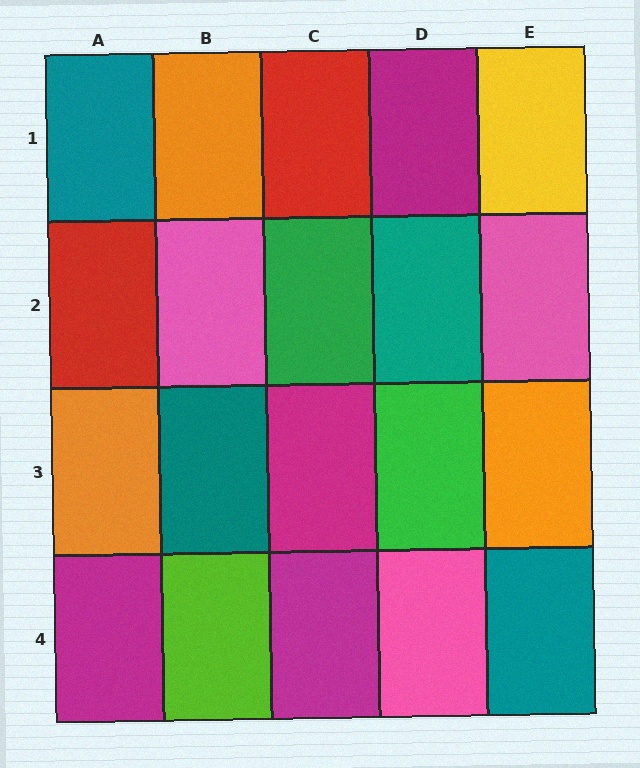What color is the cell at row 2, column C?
Green.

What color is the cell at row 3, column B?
Teal.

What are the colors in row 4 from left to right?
Magenta, lime, magenta, pink, teal.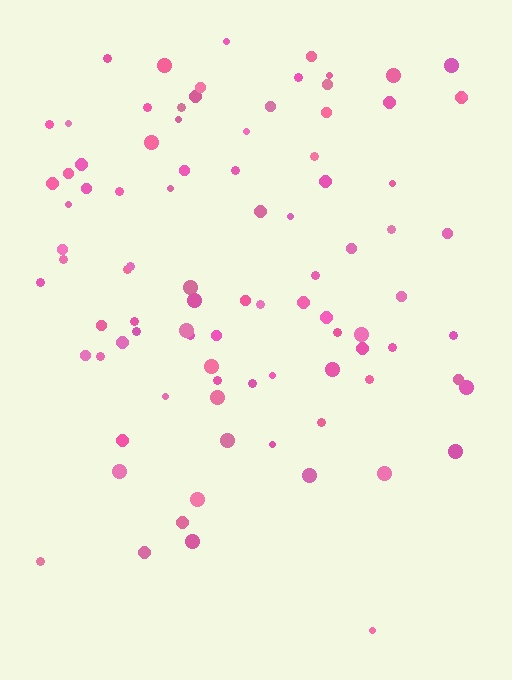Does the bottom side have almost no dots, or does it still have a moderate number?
Still a moderate number, just noticeably fewer than the top.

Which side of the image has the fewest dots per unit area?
The bottom.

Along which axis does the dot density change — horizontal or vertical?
Vertical.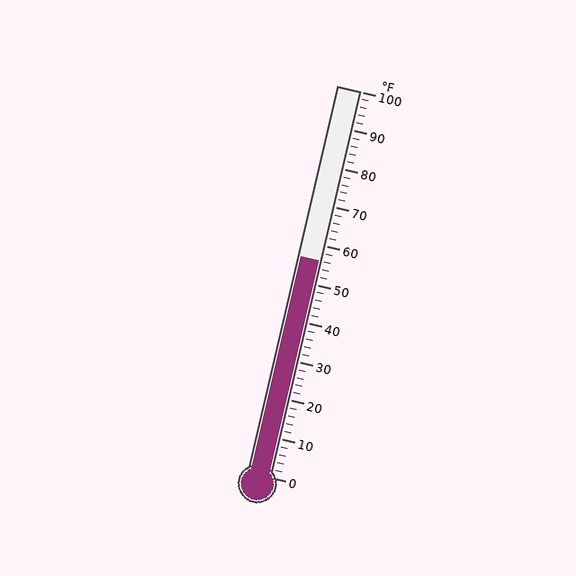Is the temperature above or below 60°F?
The temperature is below 60°F.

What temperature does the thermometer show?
The thermometer shows approximately 56°F.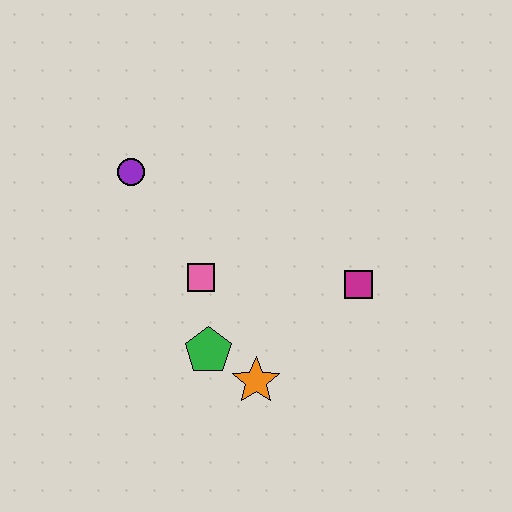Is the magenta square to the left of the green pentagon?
No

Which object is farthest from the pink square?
The magenta square is farthest from the pink square.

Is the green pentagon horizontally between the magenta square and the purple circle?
Yes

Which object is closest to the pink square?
The green pentagon is closest to the pink square.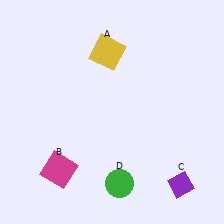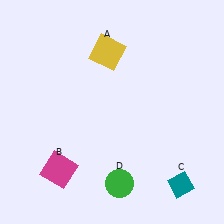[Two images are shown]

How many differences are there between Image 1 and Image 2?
There is 1 difference between the two images.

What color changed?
The diamond (C) changed from purple in Image 1 to teal in Image 2.